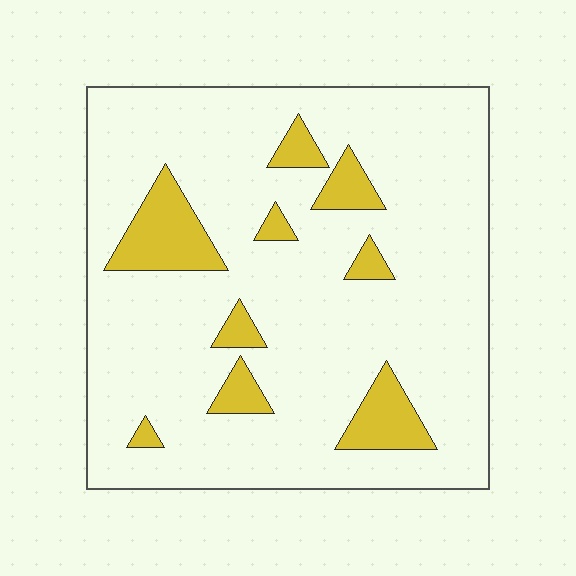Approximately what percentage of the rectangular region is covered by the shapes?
Approximately 15%.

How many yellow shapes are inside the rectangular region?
9.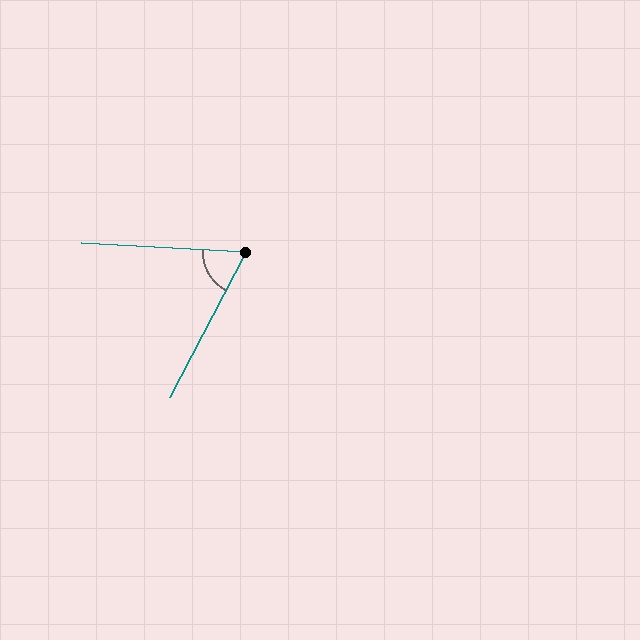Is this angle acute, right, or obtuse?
It is acute.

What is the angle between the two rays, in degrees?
Approximately 66 degrees.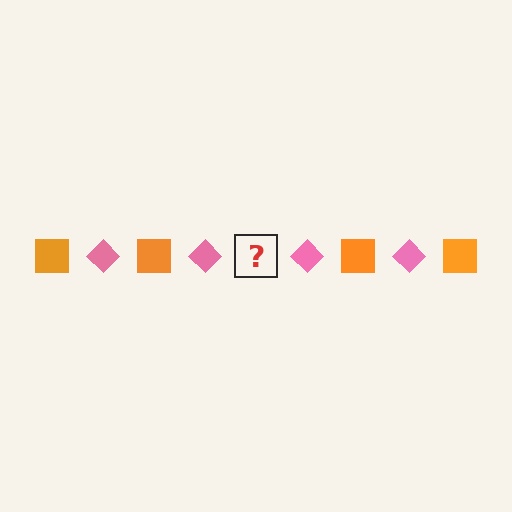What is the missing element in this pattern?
The missing element is an orange square.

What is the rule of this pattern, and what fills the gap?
The rule is that the pattern alternates between orange square and pink diamond. The gap should be filled with an orange square.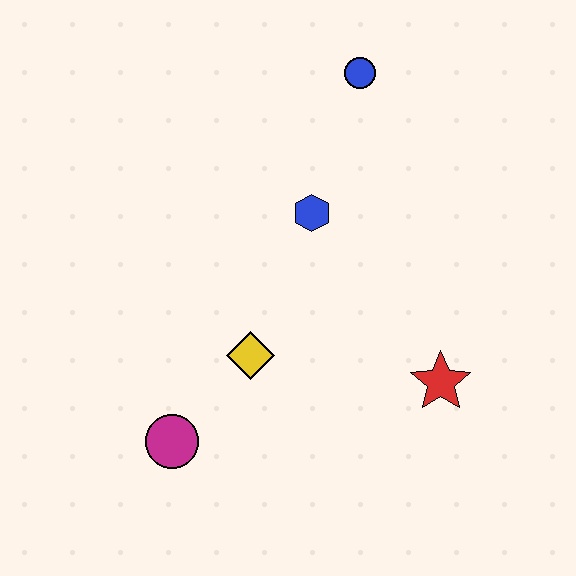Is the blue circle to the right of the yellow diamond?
Yes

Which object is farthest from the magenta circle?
The blue circle is farthest from the magenta circle.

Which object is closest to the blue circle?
The blue hexagon is closest to the blue circle.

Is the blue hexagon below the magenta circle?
No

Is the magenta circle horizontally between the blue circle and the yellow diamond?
No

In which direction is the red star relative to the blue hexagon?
The red star is below the blue hexagon.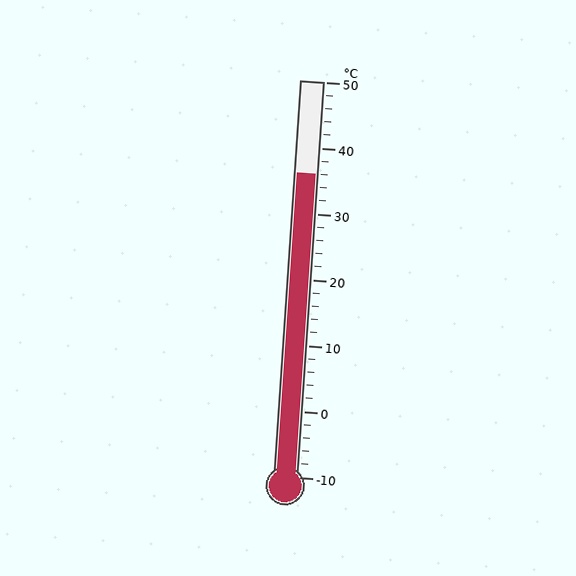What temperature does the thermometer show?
The thermometer shows approximately 36°C.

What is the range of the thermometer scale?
The thermometer scale ranges from -10°C to 50°C.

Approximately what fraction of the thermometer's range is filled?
The thermometer is filled to approximately 75% of its range.